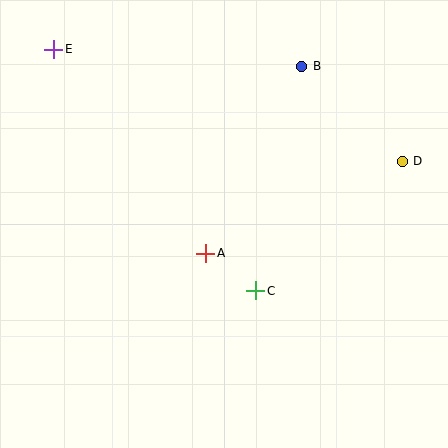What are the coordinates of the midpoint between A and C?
The midpoint between A and C is at (231, 272).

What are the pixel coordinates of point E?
Point E is at (54, 49).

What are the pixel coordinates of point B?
Point B is at (302, 66).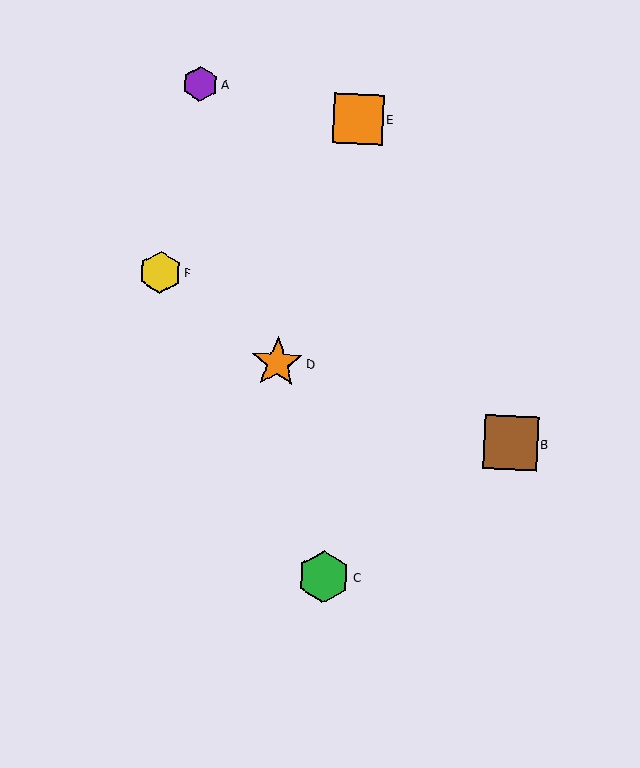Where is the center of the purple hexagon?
The center of the purple hexagon is at (200, 84).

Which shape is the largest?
The brown square (labeled B) is the largest.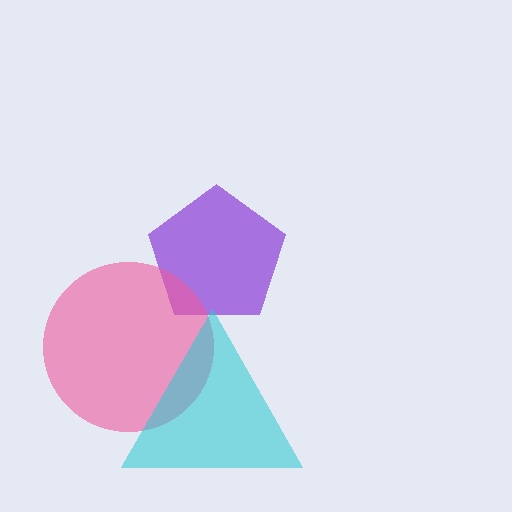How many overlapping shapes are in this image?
There are 3 overlapping shapes in the image.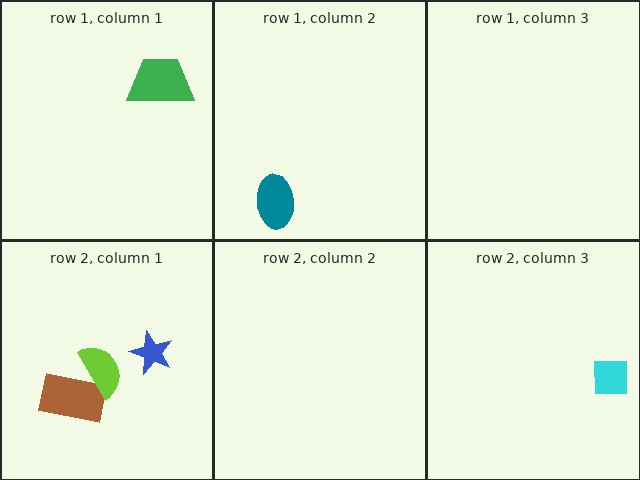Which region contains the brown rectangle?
The row 2, column 1 region.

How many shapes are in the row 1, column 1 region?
1.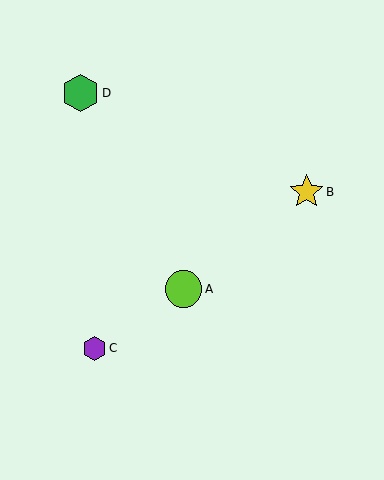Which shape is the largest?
The green hexagon (labeled D) is the largest.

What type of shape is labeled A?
Shape A is a lime circle.